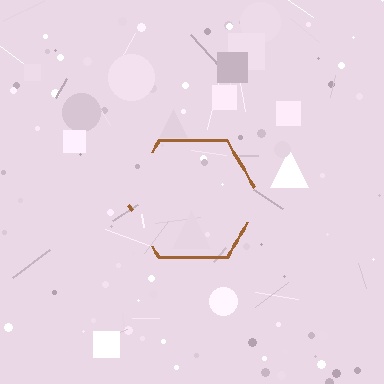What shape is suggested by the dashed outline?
The dashed outline suggests a hexagon.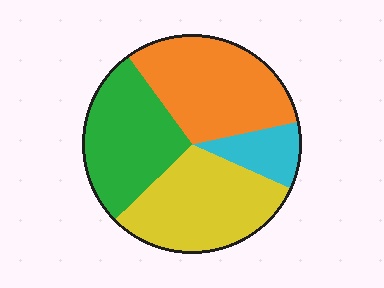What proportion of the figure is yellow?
Yellow covers roughly 30% of the figure.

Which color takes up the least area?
Cyan, at roughly 10%.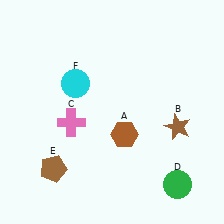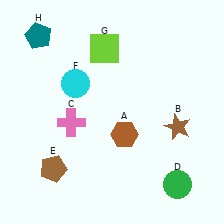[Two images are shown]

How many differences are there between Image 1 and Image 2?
There are 2 differences between the two images.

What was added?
A lime square (G), a teal pentagon (H) were added in Image 2.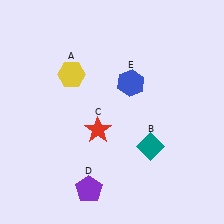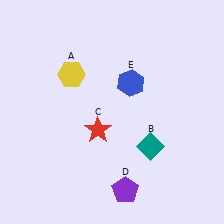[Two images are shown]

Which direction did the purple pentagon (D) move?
The purple pentagon (D) moved right.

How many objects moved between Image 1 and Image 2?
1 object moved between the two images.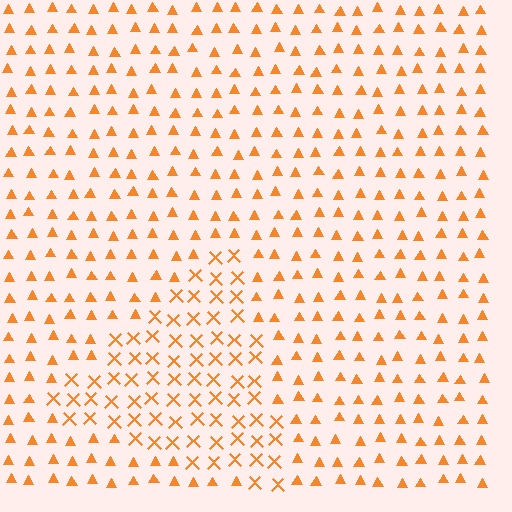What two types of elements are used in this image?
The image uses X marks inside the triangle region and triangles outside it.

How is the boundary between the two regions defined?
The boundary is defined by a change in element shape: X marks inside vs. triangles outside. All elements share the same color and spacing.